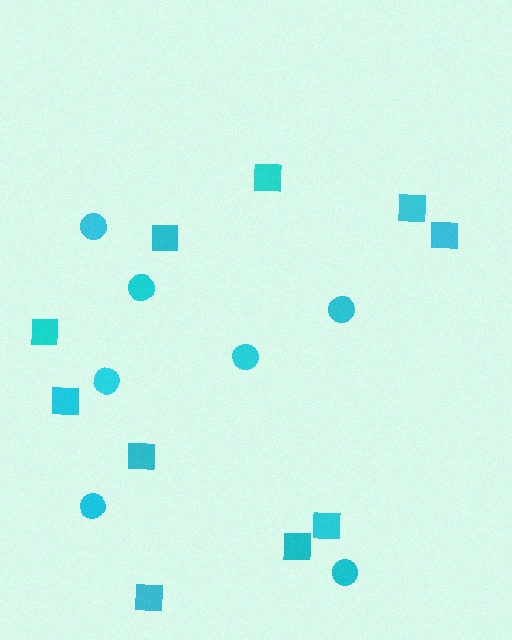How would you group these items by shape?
There are 2 groups: one group of circles (7) and one group of squares (10).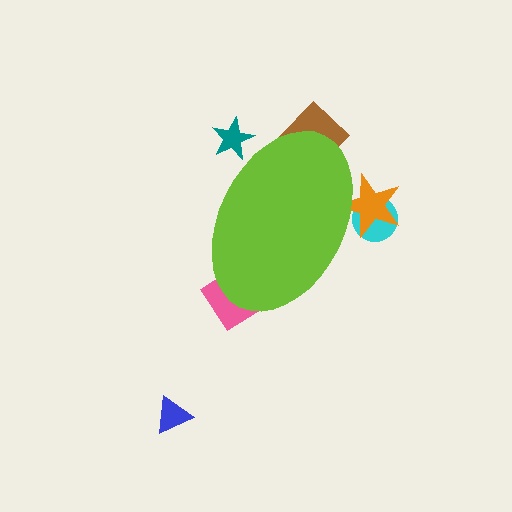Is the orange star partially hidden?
Yes, the orange star is partially hidden behind the lime ellipse.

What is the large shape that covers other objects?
A lime ellipse.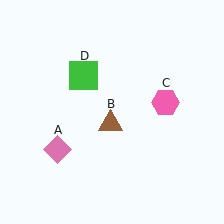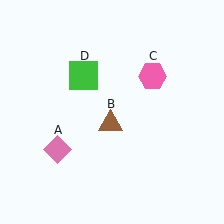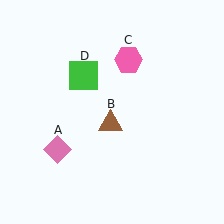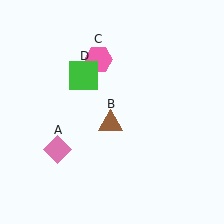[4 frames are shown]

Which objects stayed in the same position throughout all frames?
Pink diamond (object A) and brown triangle (object B) and green square (object D) remained stationary.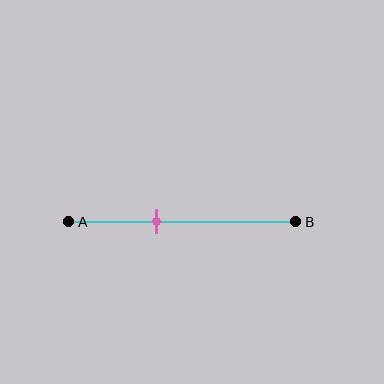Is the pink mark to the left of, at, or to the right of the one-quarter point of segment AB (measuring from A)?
The pink mark is to the right of the one-quarter point of segment AB.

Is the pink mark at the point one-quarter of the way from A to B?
No, the mark is at about 40% from A, not at the 25% one-quarter point.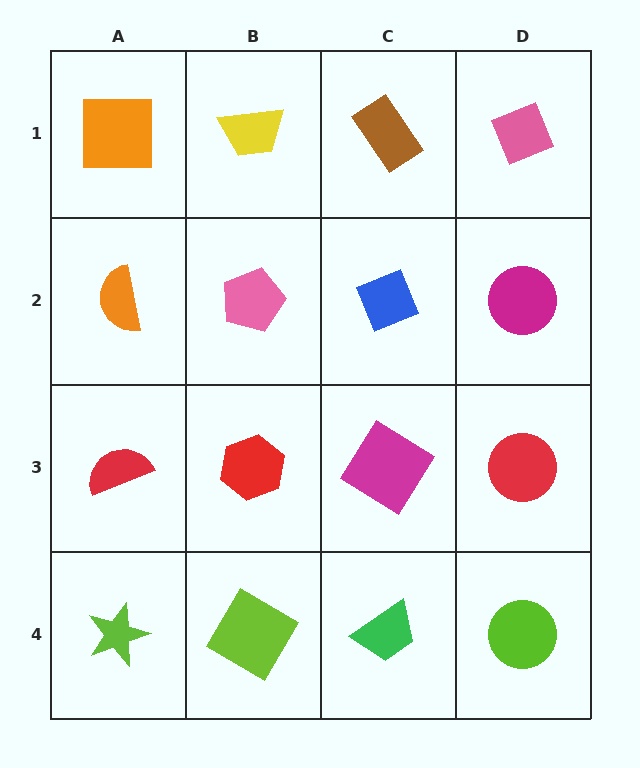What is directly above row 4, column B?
A red hexagon.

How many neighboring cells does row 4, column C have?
3.